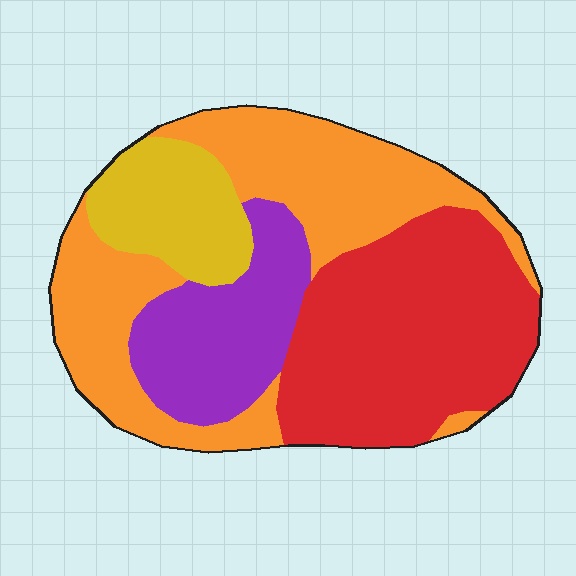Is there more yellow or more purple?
Purple.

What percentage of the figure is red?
Red covers about 35% of the figure.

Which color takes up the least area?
Yellow, at roughly 15%.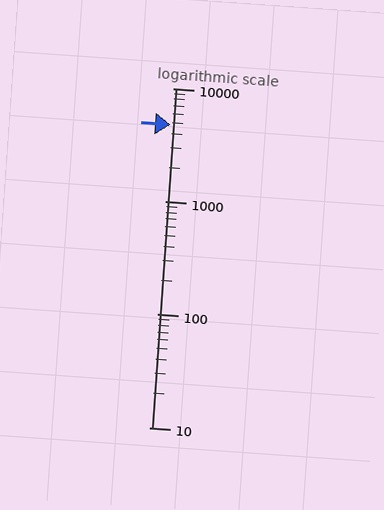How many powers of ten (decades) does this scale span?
The scale spans 3 decades, from 10 to 10000.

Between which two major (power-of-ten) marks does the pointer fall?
The pointer is between 1000 and 10000.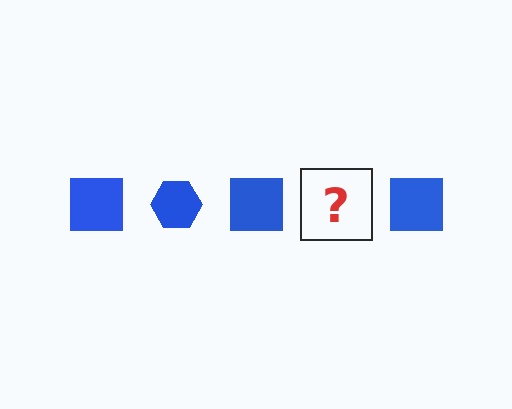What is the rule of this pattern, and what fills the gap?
The rule is that the pattern cycles through square, hexagon shapes in blue. The gap should be filled with a blue hexagon.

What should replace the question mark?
The question mark should be replaced with a blue hexagon.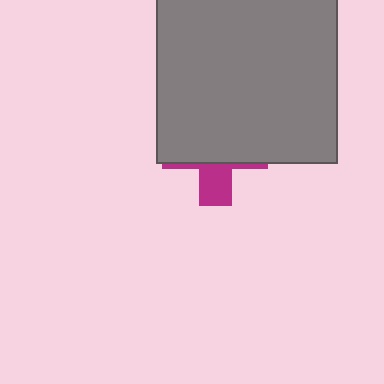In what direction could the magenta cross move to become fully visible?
The magenta cross could move down. That would shift it out from behind the gray square entirely.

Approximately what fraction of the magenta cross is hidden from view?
Roughly 69% of the magenta cross is hidden behind the gray square.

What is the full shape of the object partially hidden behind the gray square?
The partially hidden object is a magenta cross.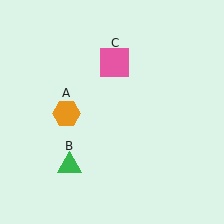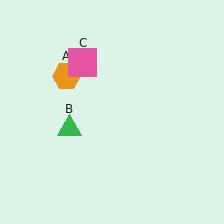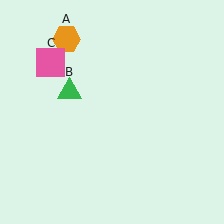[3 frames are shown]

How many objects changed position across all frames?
3 objects changed position: orange hexagon (object A), green triangle (object B), pink square (object C).